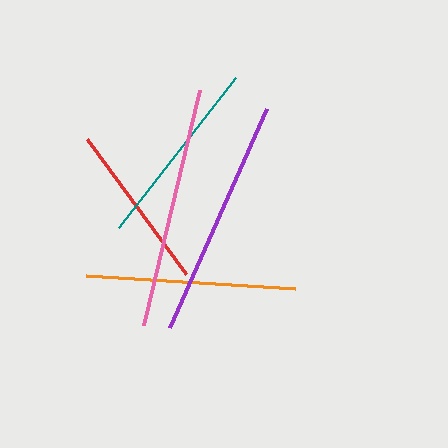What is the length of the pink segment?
The pink segment is approximately 242 pixels long.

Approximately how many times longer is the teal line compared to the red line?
The teal line is approximately 1.1 times the length of the red line.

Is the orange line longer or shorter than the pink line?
The pink line is longer than the orange line.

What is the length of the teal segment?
The teal segment is approximately 190 pixels long.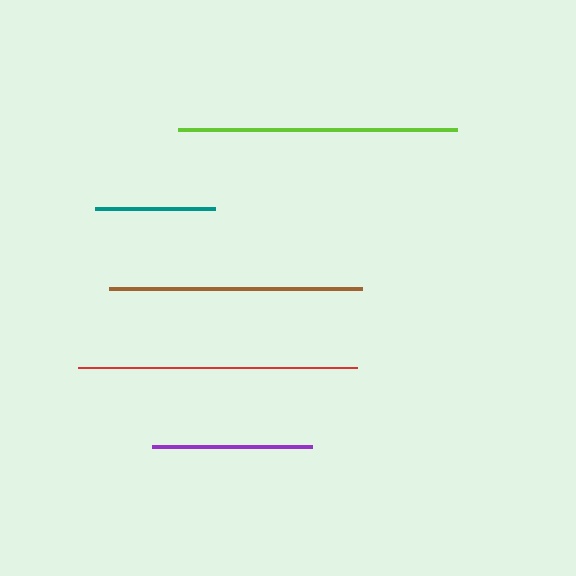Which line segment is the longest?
The red line is the longest at approximately 280 pixels.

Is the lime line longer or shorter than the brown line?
The lime line is longer than the brown line.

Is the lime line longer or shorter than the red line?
The red line is longer than the lime line.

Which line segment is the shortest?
The teal line is the shortest at approximately 120 pixels.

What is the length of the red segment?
The red segment is approximately 280 pixels long.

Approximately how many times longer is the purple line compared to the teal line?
The purple line is approximately 1.3 times the length of the teal line.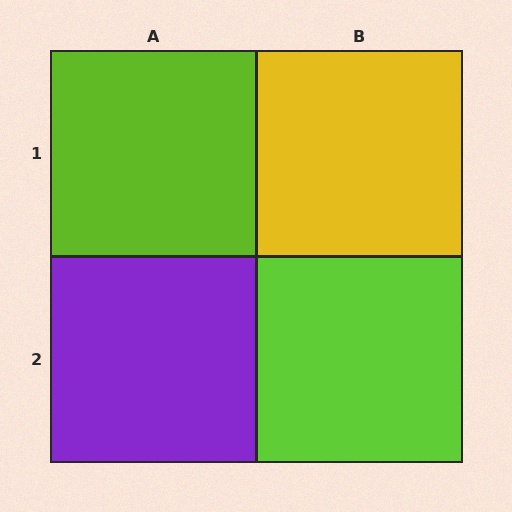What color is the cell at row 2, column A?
Purple.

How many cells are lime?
2 cells are lime.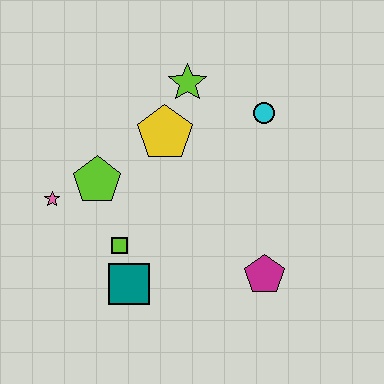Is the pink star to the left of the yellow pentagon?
Yes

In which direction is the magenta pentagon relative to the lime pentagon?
The magenta pentagon is to the right of the lime pentagon.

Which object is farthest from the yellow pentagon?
The magenta pentagon is farthest from the yellow pentagon.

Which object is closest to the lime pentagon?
The pink star is closest to the lime pentagon.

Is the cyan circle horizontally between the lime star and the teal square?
No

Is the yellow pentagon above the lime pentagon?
Yes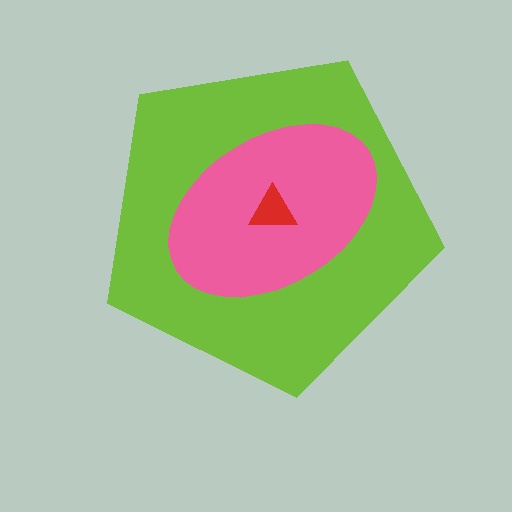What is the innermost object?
The red triangle.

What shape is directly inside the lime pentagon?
The pink ellipse.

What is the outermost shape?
The lime pentagon.